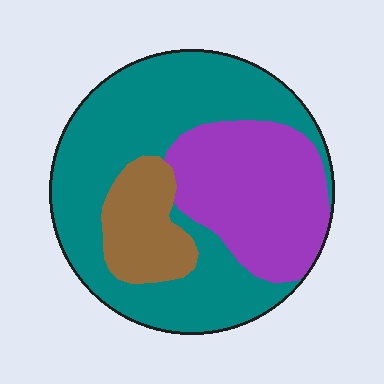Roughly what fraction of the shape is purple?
Purple takes up between a quarter and a half of the shape.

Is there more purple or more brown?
Purple.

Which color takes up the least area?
Brown, at roughly 15%.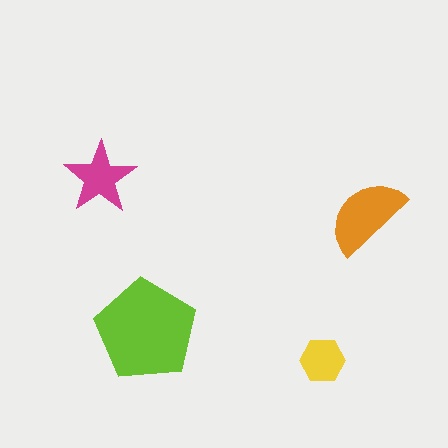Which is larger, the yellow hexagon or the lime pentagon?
The lime pentagon.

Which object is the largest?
The lime pentagon.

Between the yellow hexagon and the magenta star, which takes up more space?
The magenta star.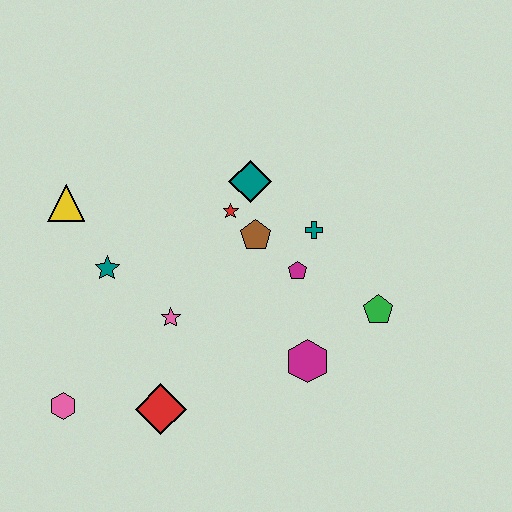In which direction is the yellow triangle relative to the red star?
The yellow triangle is to the left of the red star.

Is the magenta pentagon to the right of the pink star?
Yes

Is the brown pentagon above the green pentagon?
Yes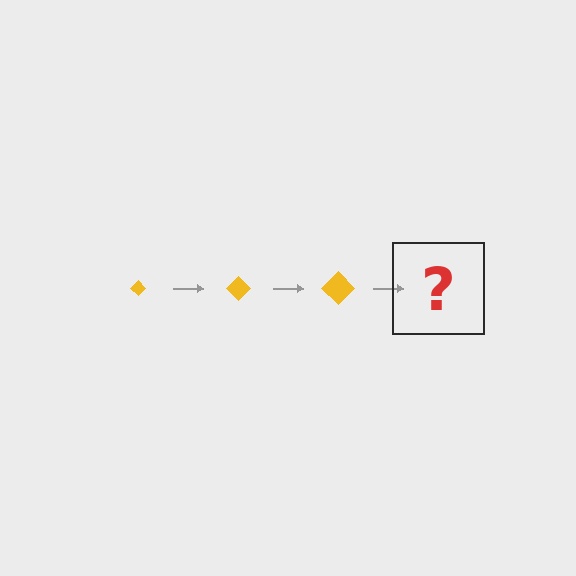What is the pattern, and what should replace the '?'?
The pattern is that the diamond gets progressively larger each step. The '?' should be a yellow diamond, larger than the previous one.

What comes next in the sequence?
The next element should be a yellow diamond, larger than the previous one.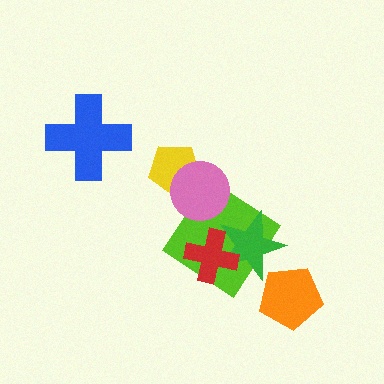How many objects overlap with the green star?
2 objects overlap with the green star.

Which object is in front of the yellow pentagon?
The pink circle is in front of the yellow pentagon.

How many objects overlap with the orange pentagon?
0 objects overlap with the orange pentagon.